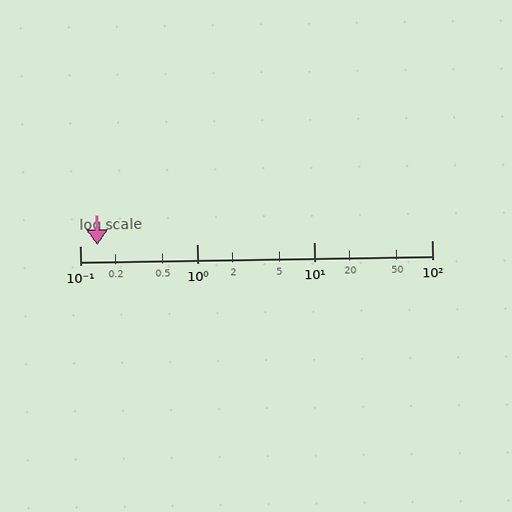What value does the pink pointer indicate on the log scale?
The pointer indicates approximately 0.14.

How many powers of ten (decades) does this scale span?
The scale spans 3 decades, from 0.1 to 100.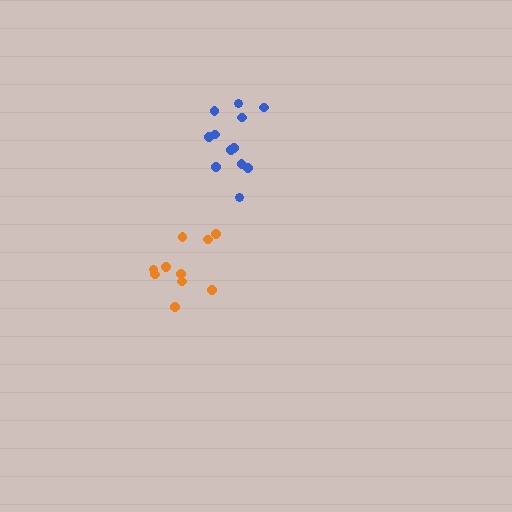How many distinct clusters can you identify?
There are 2 distinct clusters.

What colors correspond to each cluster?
The clusters are colored: blue, orange.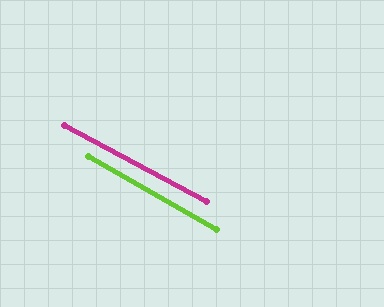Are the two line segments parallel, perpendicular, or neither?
Parallel — their directions differ by only 1.5°.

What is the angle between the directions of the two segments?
Approximately 2 degrees.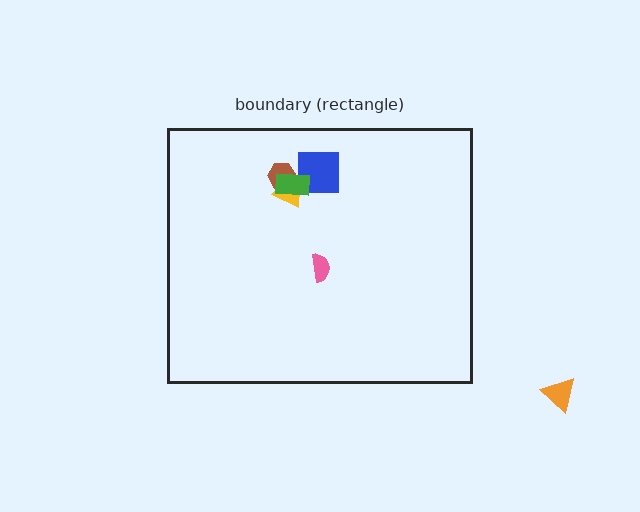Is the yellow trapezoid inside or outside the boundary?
Inside.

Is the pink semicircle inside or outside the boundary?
Inside.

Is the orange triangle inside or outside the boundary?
Outside.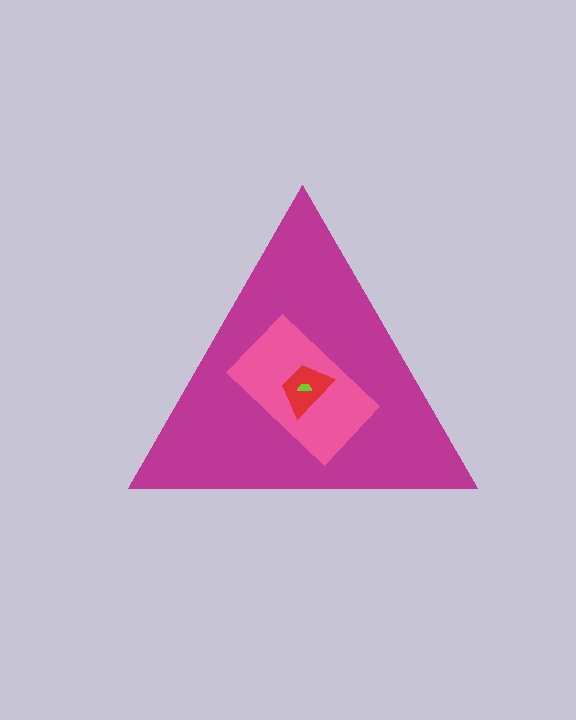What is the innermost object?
The lime semicircle.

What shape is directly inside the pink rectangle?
The red trapezoid.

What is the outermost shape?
The magenta triangle.